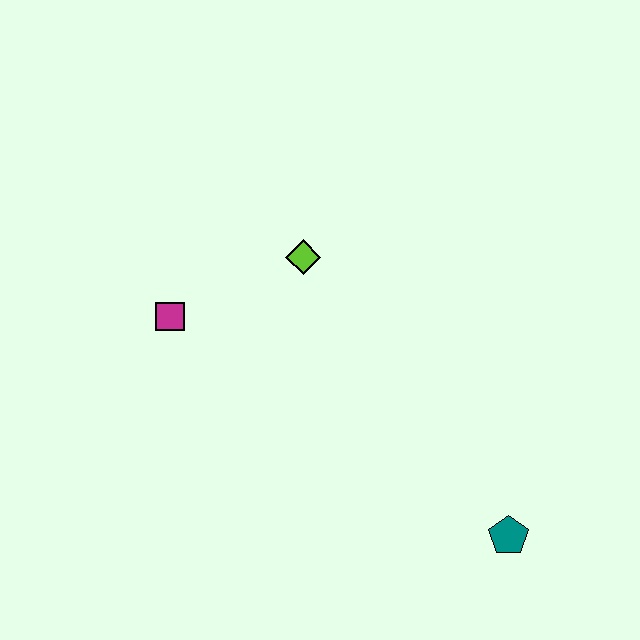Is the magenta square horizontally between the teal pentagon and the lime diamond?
No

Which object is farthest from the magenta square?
The teal pentagon is farthest from the magenta square.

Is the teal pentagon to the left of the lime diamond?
No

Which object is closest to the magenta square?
The lime diamond is closest to the magenta square.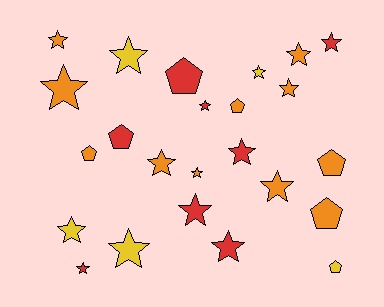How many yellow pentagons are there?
There is 1 yellow pentagon.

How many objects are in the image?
There are 24 objects.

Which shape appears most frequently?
Star, with 17 objects.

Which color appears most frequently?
Orange, with 11 objects.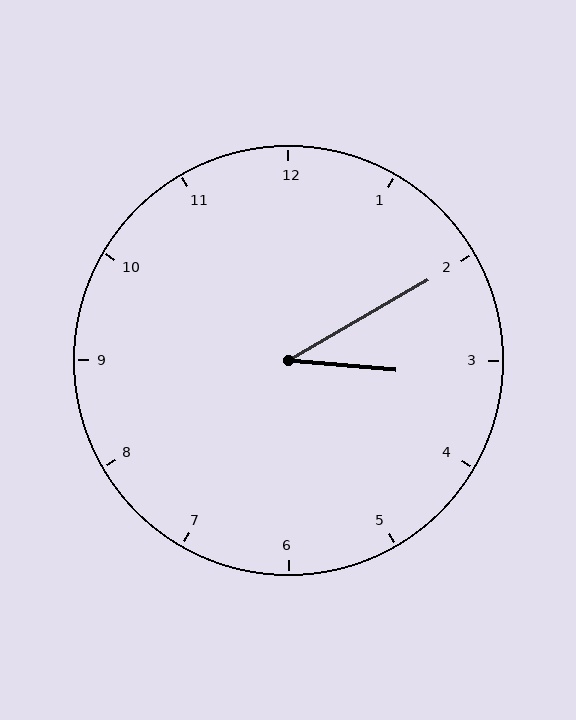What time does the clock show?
3:10.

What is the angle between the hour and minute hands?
Approximately 35 degrees.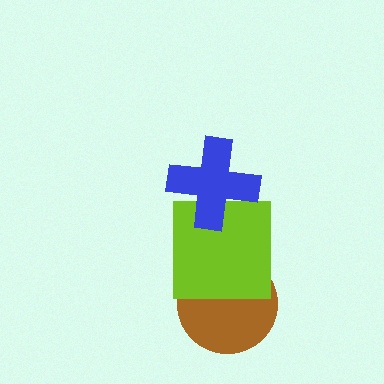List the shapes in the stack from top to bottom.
From top to bottom: the blue cross, the lime square, the brown circle.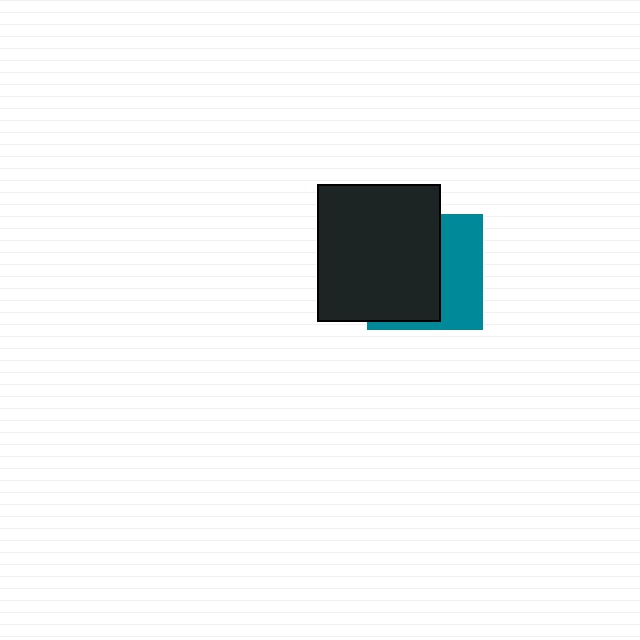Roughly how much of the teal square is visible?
A small part of it is visible (roughly 41%).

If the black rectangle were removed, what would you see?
You would see the complete teal square.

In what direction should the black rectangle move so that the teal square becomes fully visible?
The black rectangle should move left. That is the shortest direction to clear the overlap and leave the teal square fully visible.